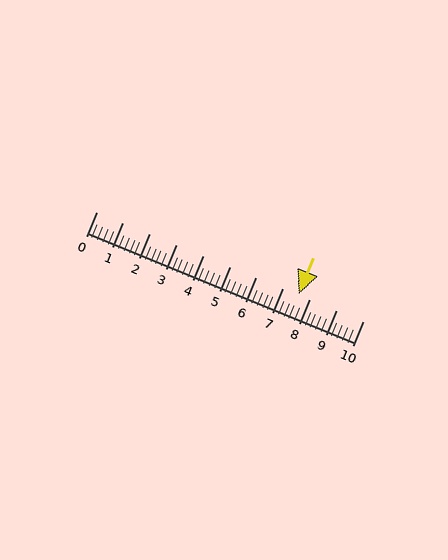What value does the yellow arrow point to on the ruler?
The yellow arrow points to approximately 7.6.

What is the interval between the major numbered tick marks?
The major tick marks are spaced 1 units apart.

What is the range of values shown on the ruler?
The ruler shows values from 0 to 10.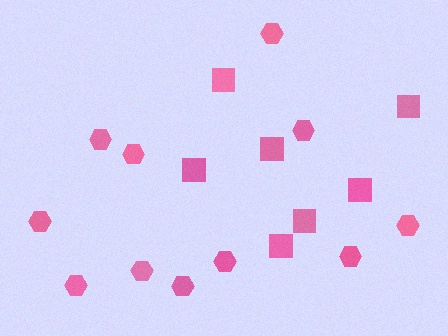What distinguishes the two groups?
There are 2 groups: one group of squares (7) and one group of hexagons (11).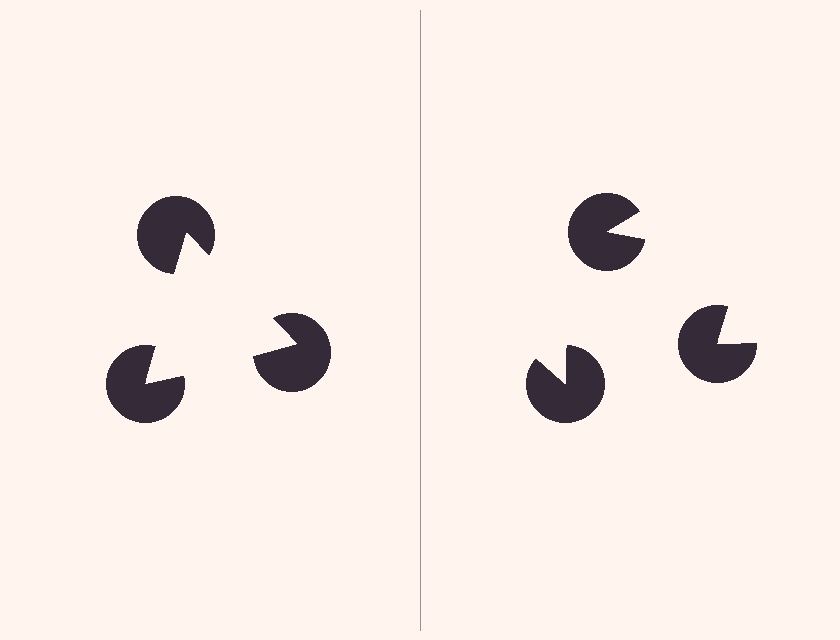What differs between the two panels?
The pac-man discs are positioned identically on both sides; only the wedge orientations differ. On the left they align to a triangle; on the right they are misaligned.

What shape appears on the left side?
An illusory triangle.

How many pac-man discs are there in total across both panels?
6 — 3 on each side.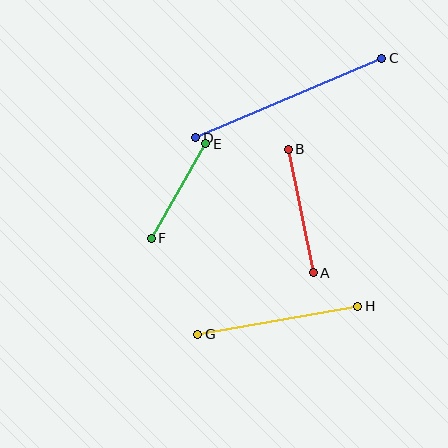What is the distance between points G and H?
The distance is approximately 163 pixels.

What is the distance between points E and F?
The distance is approximately 109 pixels.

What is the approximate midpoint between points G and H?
The midpoint is at approximately (278, 320) pixels.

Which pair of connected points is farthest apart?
Points C and D are farthest apart.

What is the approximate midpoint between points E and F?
The midpoint is at approximately (179, 191) pixels.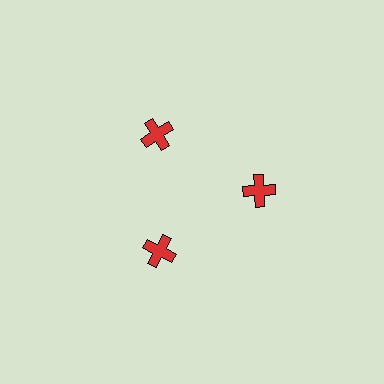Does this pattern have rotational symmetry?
Yes, this pattern has 3-fold rotational symmetry. It looks the same after rotating 120 degrees around the center.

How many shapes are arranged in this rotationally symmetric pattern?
There are 3 shapes, arranged in 3 groups of 1.